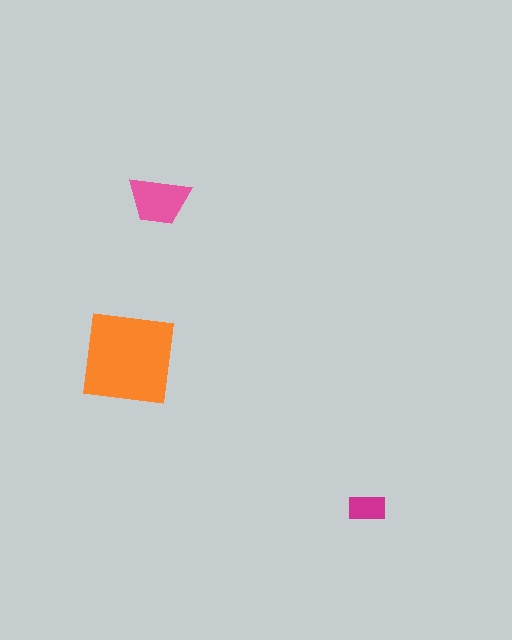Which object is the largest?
The orange square.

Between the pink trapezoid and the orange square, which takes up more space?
The orange square.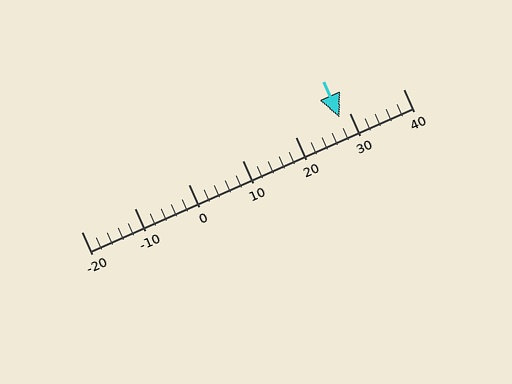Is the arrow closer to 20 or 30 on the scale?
The arrow is closer to 30.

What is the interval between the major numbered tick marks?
The major tick marks are spaced 10 units apart.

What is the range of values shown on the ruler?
The ruler shows values from -20 to 40.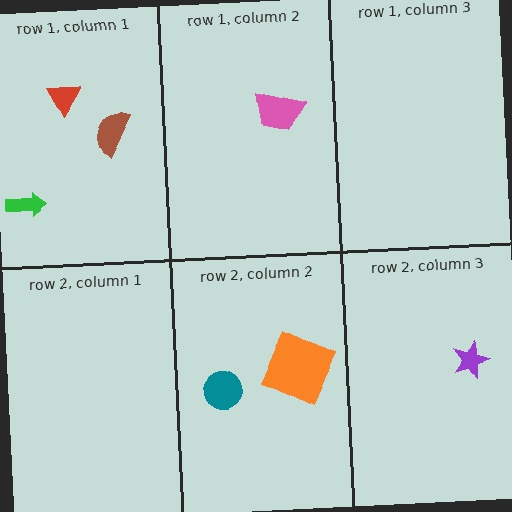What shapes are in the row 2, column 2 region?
The orange square, the teal circle.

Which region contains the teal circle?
The row 2, column 2 region.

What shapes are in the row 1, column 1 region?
The red triangle, the brown semicircle, the green arrow.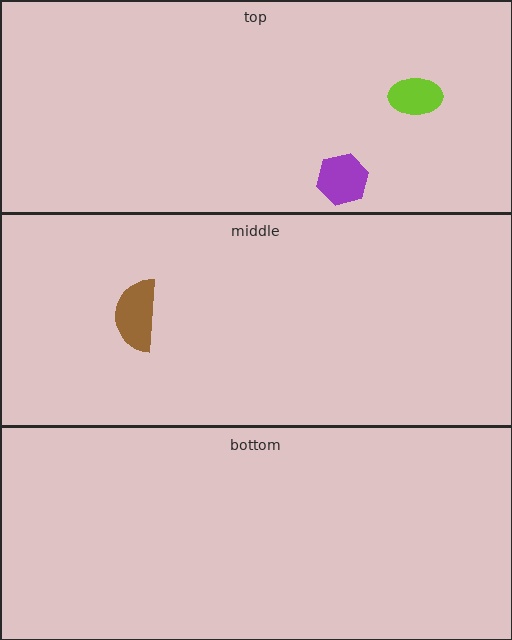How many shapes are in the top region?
2.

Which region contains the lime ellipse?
The top region.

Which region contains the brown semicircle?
The middle region.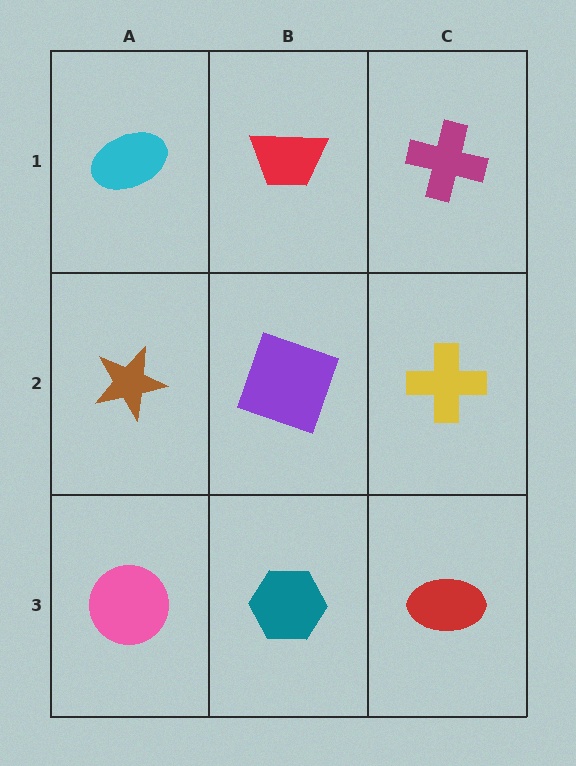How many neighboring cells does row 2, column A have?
3.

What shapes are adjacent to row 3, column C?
A yellow cross (row 2, column C), a teal hexagon (row 3, column B).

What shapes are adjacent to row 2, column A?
A cyan ellipse (row 1, column A), a pink circle (row 3, column A), a purple square (row 2, column B).